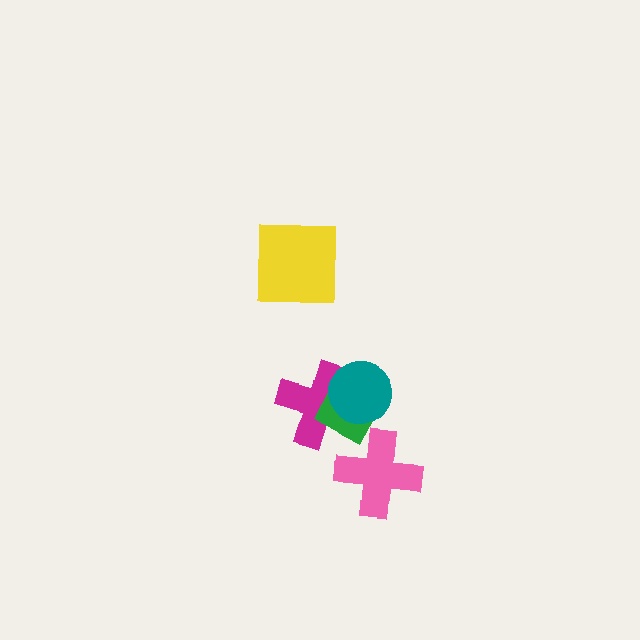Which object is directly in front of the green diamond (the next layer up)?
The teal circle is directly in front of the green diamond.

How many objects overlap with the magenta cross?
2 objects overlap with the magenta cross.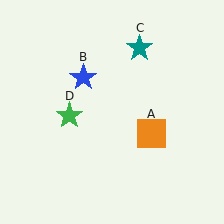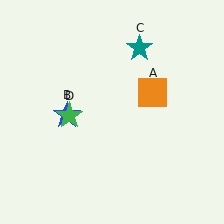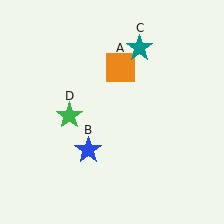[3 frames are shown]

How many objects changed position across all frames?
2 objects changed position: orange square (object A), blue star (object B).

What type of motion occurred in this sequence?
The orange square (object A), blue star (object B) rotated counterclockwise around the center of the scene.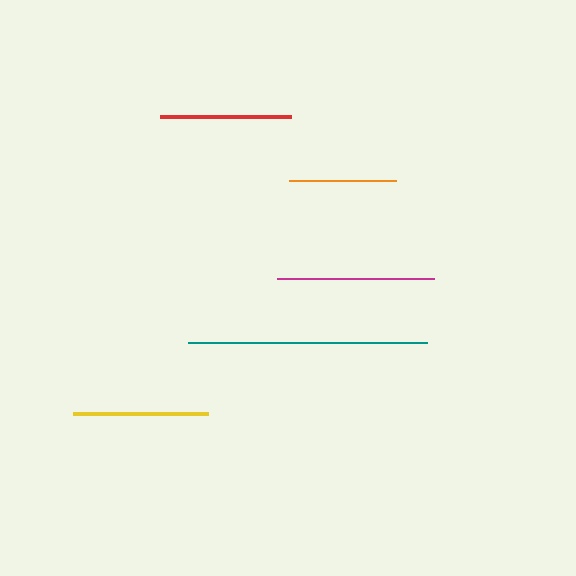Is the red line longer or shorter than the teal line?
The teal line is longer than the red line.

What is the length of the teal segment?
The teal segment is approximately 239 pixels long.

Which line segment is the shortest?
The orange line is the shortest at approximately 106 pixels.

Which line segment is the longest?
The teal line is the longest at approximately 239 pixels.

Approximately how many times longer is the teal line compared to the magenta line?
The teal line is approximately 1.5 times the length of the magenta line.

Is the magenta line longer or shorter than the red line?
The magenta line is longer than the red line.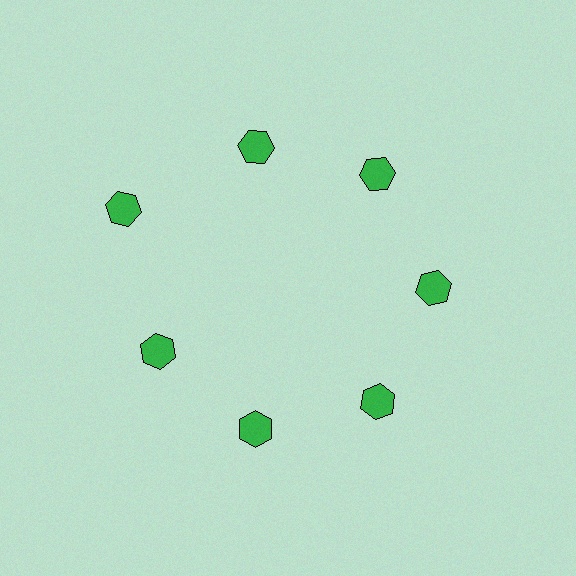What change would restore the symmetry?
The symmetry would be restored by moving it inward, back onto the ring so that all 7 hexagons sit at equal angles and equal distance from the center.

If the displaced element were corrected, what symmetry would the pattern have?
It would have 7-fold rotational symmetry — the pattern would map onto itself every 51 degrees.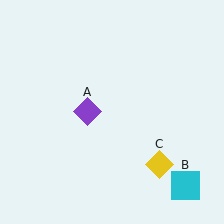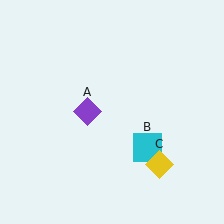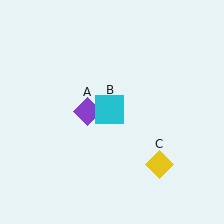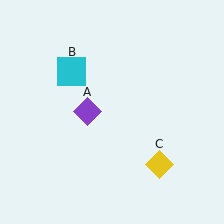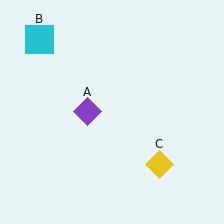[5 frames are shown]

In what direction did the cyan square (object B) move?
The cyan square (object B) moved up and to the left.